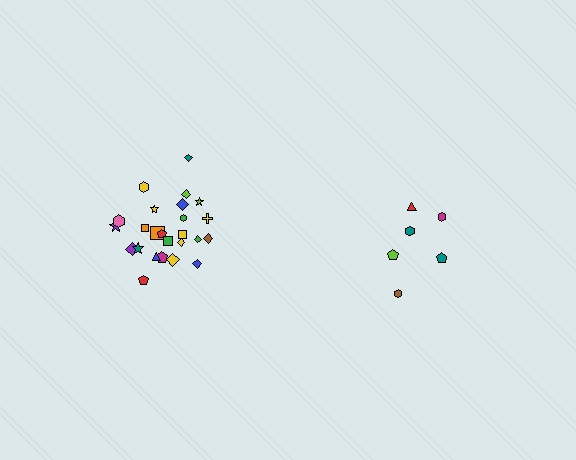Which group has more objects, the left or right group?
The left group.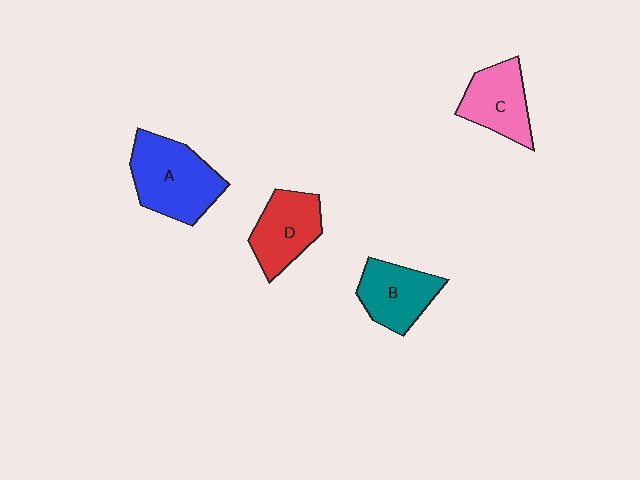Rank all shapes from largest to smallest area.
From largest to smallest: A (blue), D (red), B (teal), C (pink).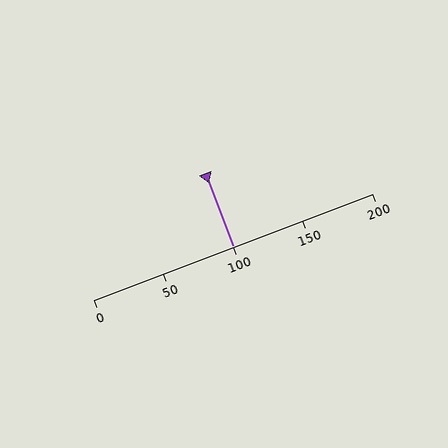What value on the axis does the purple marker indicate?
The marker indicates approximately 100.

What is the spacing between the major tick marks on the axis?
The major ticks are spaced 50 apart.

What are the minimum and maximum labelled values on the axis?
The axis runs from 0 to 200.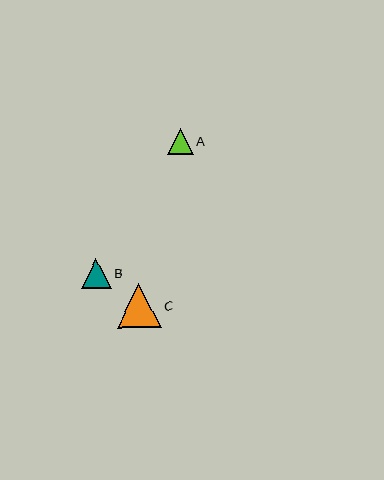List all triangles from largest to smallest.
From largest to smallest: C, B, A.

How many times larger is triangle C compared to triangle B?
Triangle C is approximately 1.5 times the size of triangle B.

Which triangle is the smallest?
Triangle A is the smallest with a size of approximately 26 pixels.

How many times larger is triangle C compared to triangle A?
Triangle C is approximately 1.7 times the size of triangle A.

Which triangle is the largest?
Triangle C is the largest with a size of approximately 44 pixels.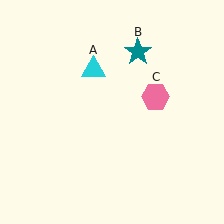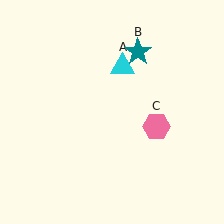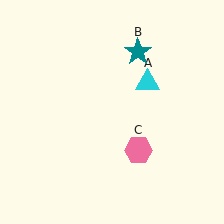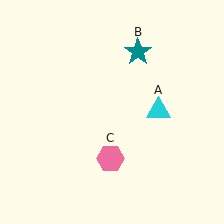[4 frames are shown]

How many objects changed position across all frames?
2 objects changed position: cyan triangle (object A), pink hexagon (object C).